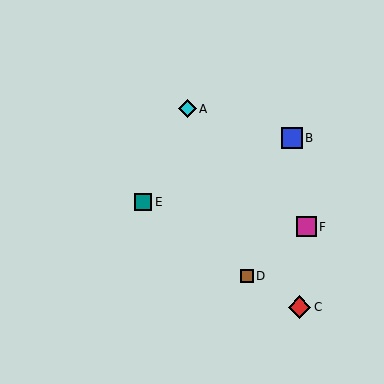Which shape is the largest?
The red diamond (labeled C) is the largest.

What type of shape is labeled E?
Shape E is a teal square.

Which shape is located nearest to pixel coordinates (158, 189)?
The teal square (labeled E) at (143, 202) is nearest to that location.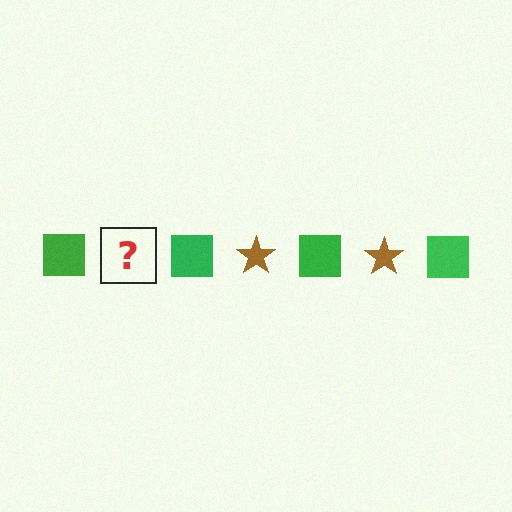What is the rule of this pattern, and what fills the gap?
The rule is that the pattern alternates between green square and brown star. The gap should be filled with a brown star.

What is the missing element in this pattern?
The missing element is a brown star.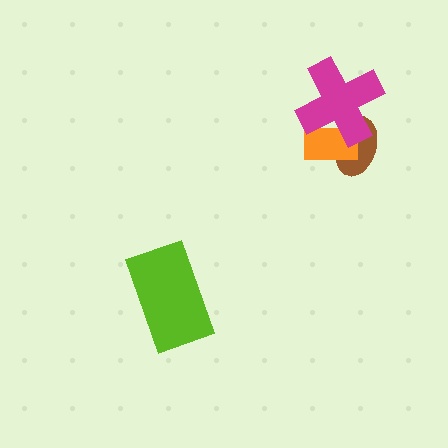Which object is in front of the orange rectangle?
The magenta cross is in front of the orange rectangle.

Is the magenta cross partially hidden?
No, no other shape covers it.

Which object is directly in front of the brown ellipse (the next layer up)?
The orange rectangle is directly in front of the brown ellipse.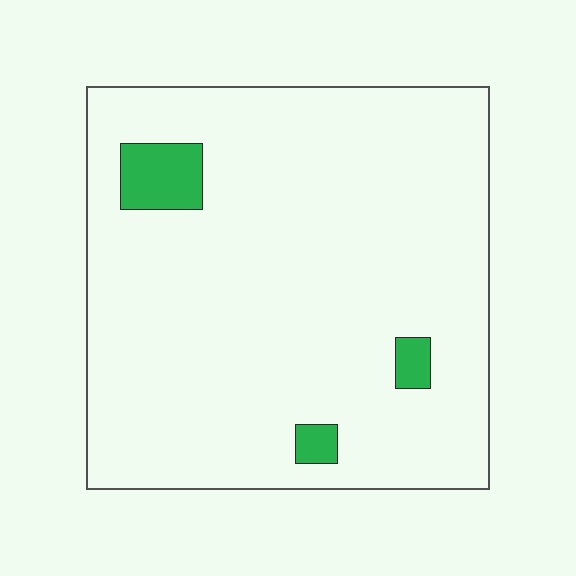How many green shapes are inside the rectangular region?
3.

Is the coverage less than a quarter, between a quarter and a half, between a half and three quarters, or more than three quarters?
Less than a quarter.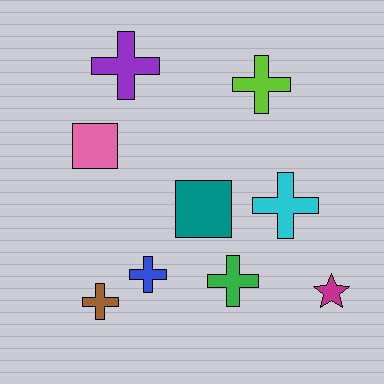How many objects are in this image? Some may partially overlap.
There are 9 objects.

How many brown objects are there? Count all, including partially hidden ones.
There is 1 brown object.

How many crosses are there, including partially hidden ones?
There are 6 crosses.